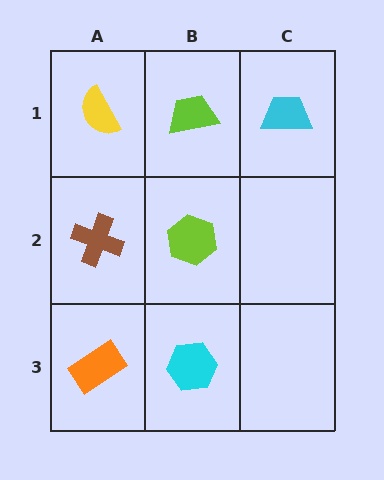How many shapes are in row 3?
2 shapes.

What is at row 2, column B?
A lime hexagon.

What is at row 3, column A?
An orange rectangle.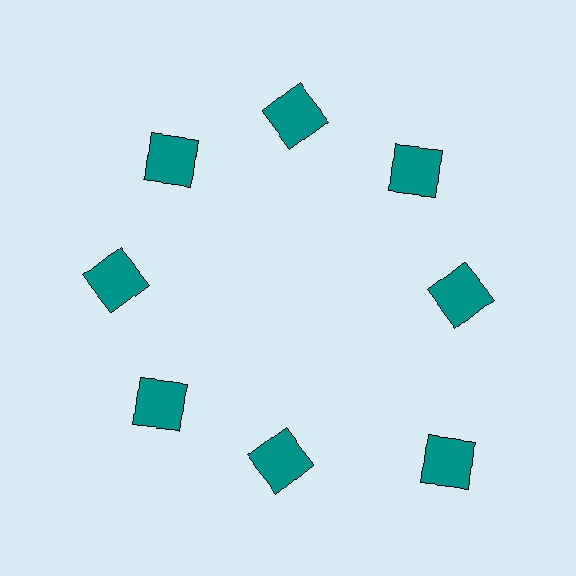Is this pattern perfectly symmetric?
No. The 8 teal squares are arranged in a ring, but one element near the 4 o'clock position is pushed outward from the center, breaking the 8-fold rotational symmetry.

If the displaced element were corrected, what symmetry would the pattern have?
It would have 8-fold rotational symmetry — the pattern would map onto itself every 45 degrees.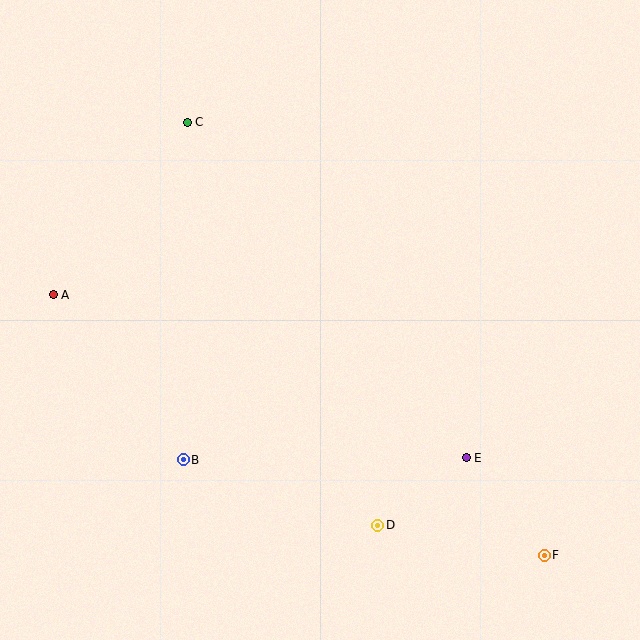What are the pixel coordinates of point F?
Point F is at (544, 555).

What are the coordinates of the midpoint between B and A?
The midpoint between B and A is at (118, 377).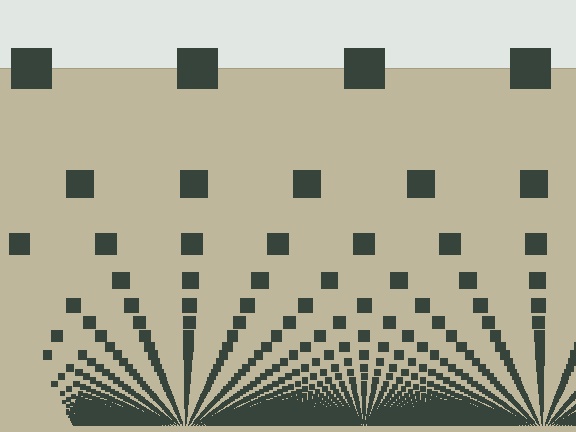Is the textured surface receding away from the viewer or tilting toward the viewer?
The surface appears to tilt toward the viewer. Texture elements get larger and sparser toward the top.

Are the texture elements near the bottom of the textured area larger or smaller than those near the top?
Smaller. The gradient is inverted — elements near the bottom are smaller and denser.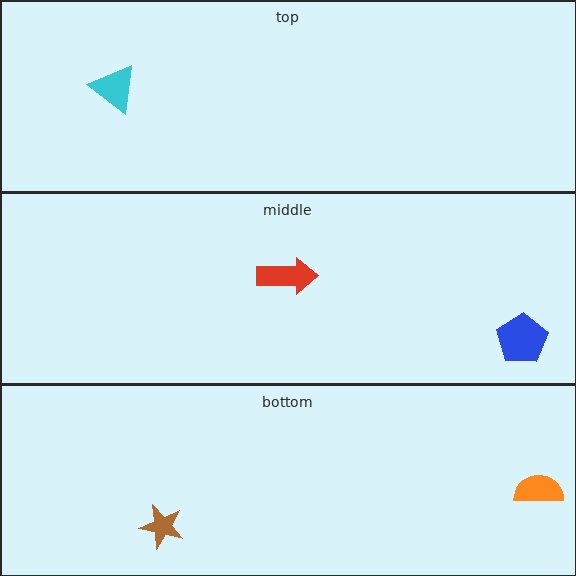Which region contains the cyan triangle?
The top region.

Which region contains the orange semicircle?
The bottom region.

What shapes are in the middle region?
The blue pentagon, the red arrow.